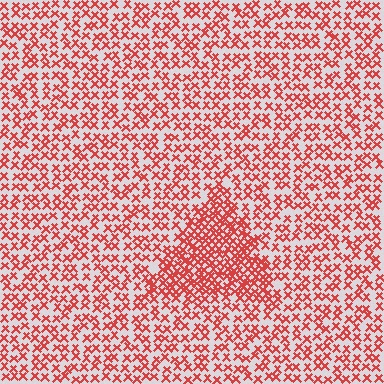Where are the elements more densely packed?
The elements are more densely packed inside the triangle boundary.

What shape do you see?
I see a triangle.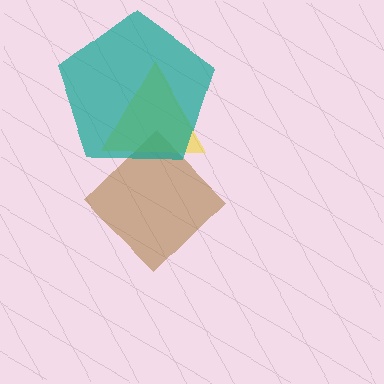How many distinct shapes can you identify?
There are 3 distinct shapes: a brown diamond, a yellow triangle, a teal pentagon.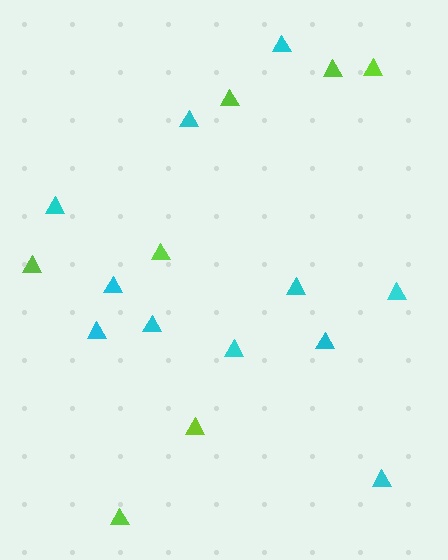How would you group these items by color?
There are 2 groups: one group of lime triangles (7) and one group of cyan triangles (11).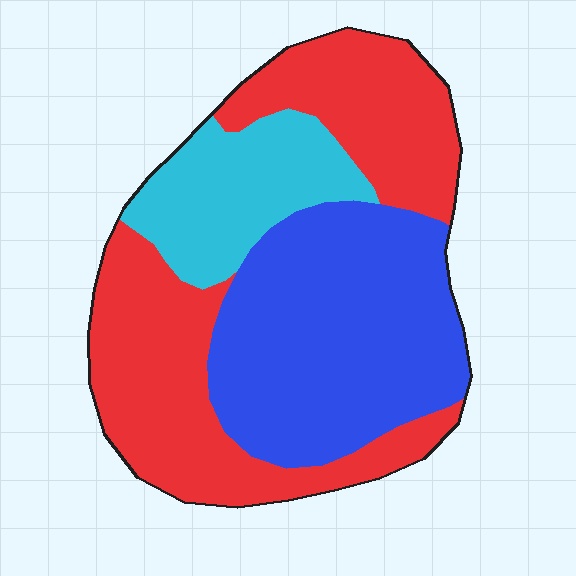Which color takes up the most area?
Red, at roughly 45%.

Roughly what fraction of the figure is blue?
Blue takes up about three eighths (3/8) of the figure.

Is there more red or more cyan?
Red.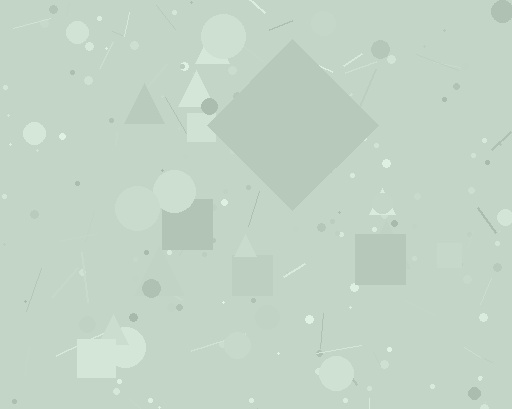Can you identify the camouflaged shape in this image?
The camouflaged shape is a diamond.